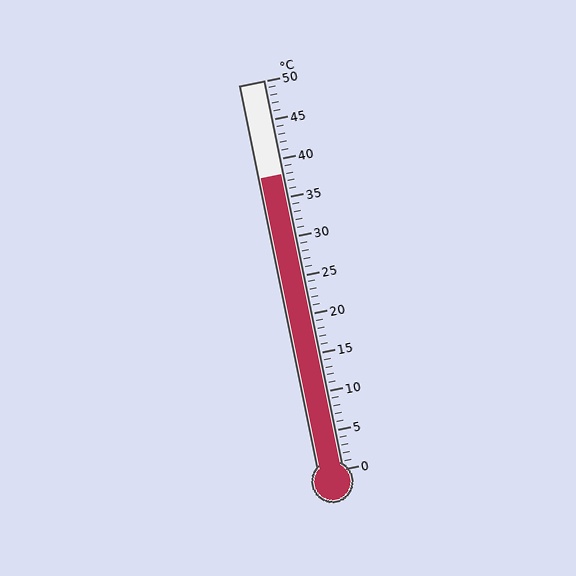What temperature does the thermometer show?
The thermometer shows approximately 38°C.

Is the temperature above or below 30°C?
The temperature is above 30°C.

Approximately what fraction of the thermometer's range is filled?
The thermometer is filled to approximately 75% of its range.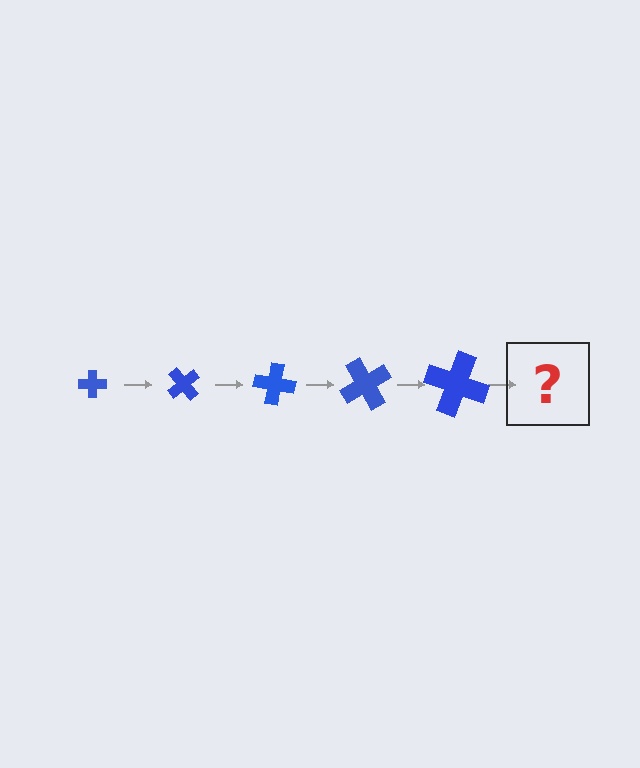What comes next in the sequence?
The next element should be a cross, larger than the previous one and rotated 250 degrees from the start.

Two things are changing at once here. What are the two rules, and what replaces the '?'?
The two rules are that the cross grows larger each step and it rotates 50 degrees each step. The '?' should be a cross, larger than the previous one and rotated 250 degrees from the start.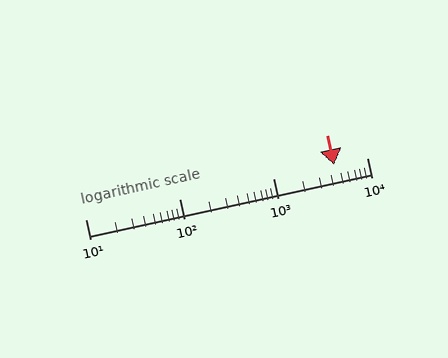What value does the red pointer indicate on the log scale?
The pointer indicates approximately 4500.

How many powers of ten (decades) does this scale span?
The scale spans 3 decades, from 10 to 10000.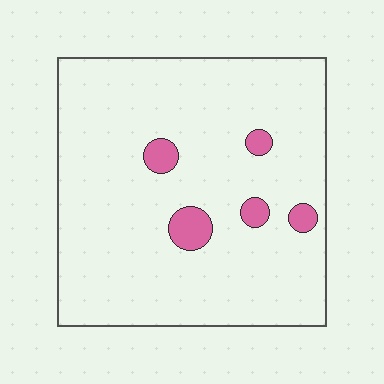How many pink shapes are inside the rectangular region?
5.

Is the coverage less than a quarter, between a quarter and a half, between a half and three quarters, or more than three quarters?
Less than a quarter.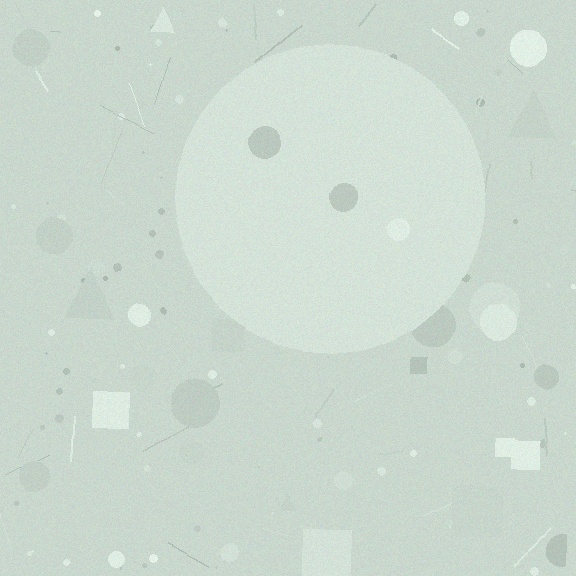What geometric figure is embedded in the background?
A circle is embedded in the background.